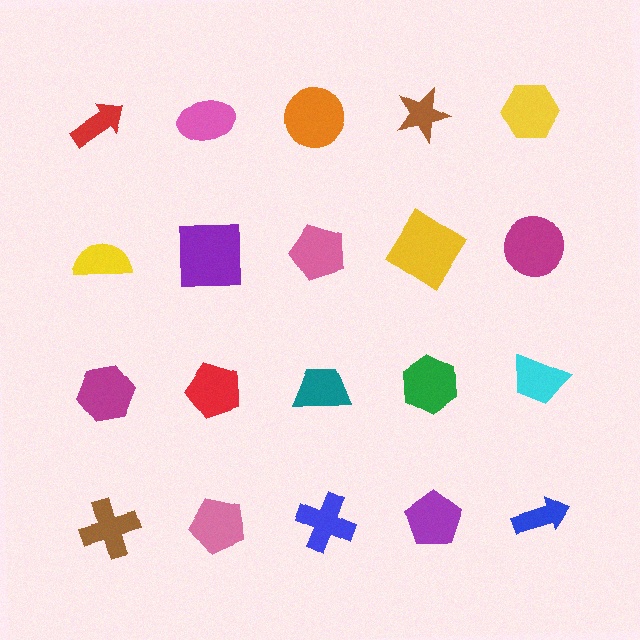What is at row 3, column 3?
A teal trapezoid.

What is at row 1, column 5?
A yellow hexagon.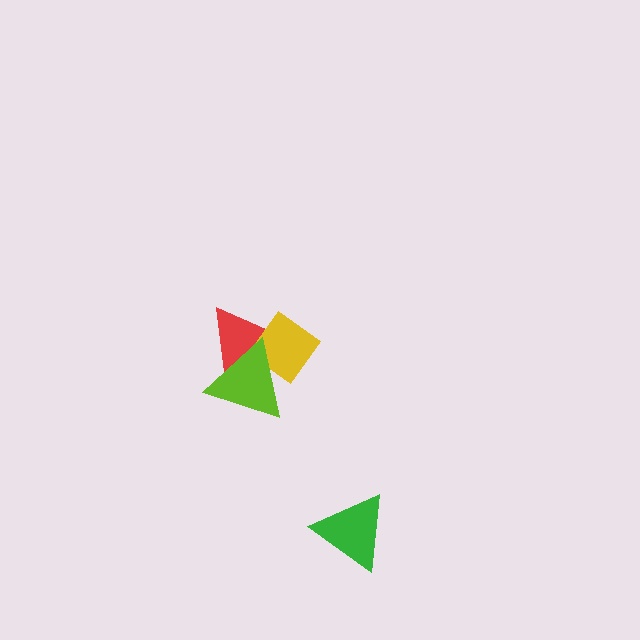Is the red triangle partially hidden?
Yes, it is partially covered by another shape.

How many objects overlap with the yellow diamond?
2 objects overlap with the yellow diamond.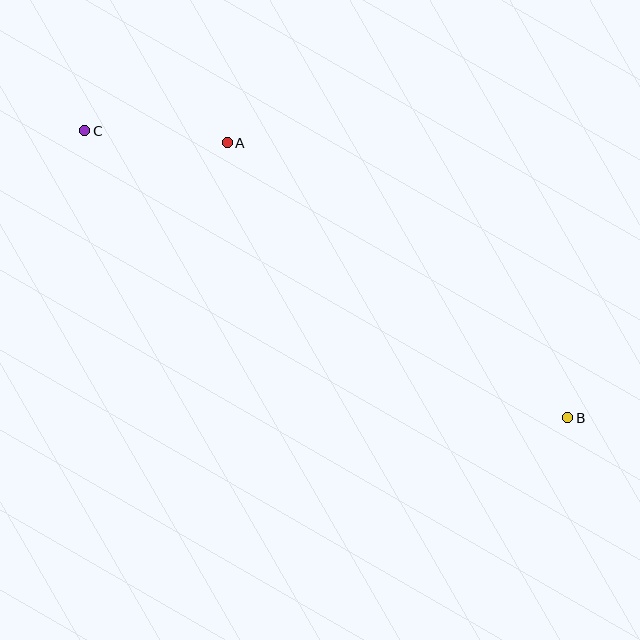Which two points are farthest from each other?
Points B and C are farthest from each other.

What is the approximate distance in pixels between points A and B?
The distance between A and B is approximately 438 pixels.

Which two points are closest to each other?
Points A and C are closest to each other.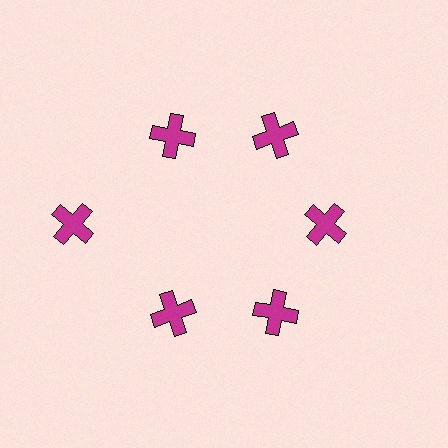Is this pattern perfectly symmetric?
No. The 6 magenta crosses are arranged in a ring, but one element near the 9 o'clock position is pushed outward from the center, breaking the 6-fold rotational symmetry.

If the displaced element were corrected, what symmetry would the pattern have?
It would have 6-fold rotational symmetry — the pattern would map onto itself every 60 degrees.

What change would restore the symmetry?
The symmetry would be restored by moving it inward, back onto the ring so that all 6 crosses sit at equal angles and equal distance from the center.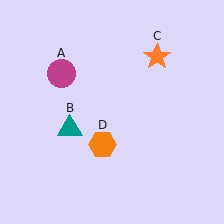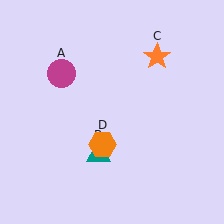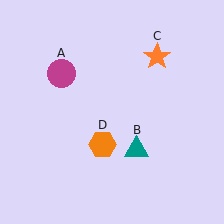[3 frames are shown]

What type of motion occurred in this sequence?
The teal triangle (object B) rotated counterclockwise around the center of the scene.